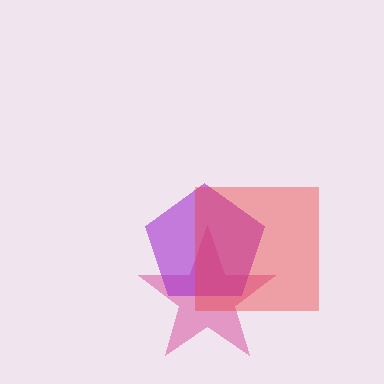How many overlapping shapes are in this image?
There are 3 overlapping shapes in the image.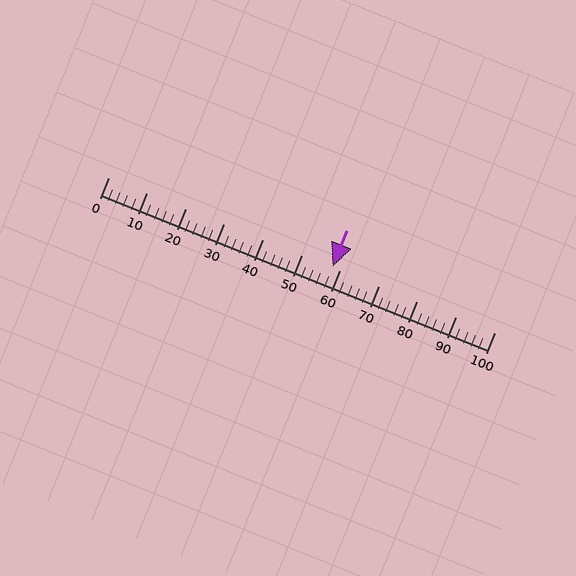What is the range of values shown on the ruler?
The ruler shows values from 0 to 100.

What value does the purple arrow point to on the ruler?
The purple arrow points to approximately 58.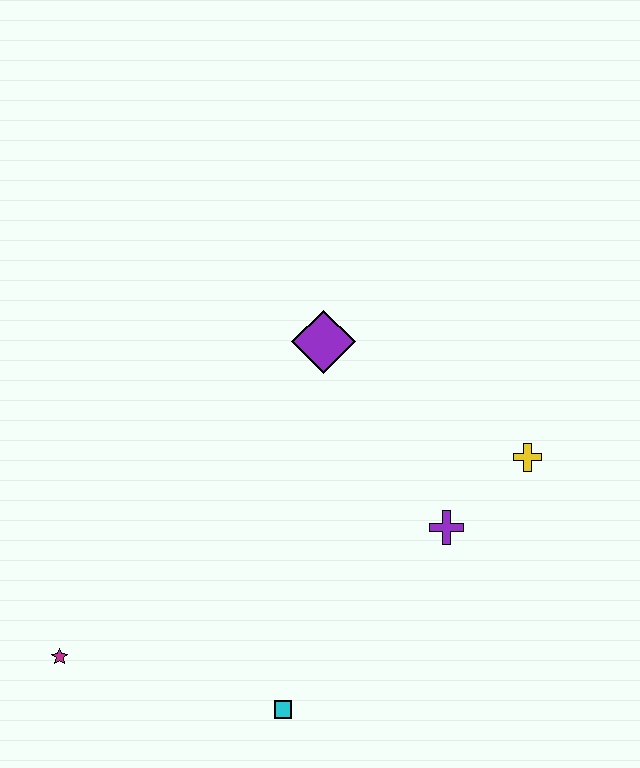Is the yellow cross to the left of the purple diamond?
No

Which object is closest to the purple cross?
The yellow cross is closest to the purple cross.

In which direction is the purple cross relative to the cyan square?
The purple cross is above the cyan square.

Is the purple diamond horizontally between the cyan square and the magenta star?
No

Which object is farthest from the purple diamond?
The magenta star is farthest from the purple diamond.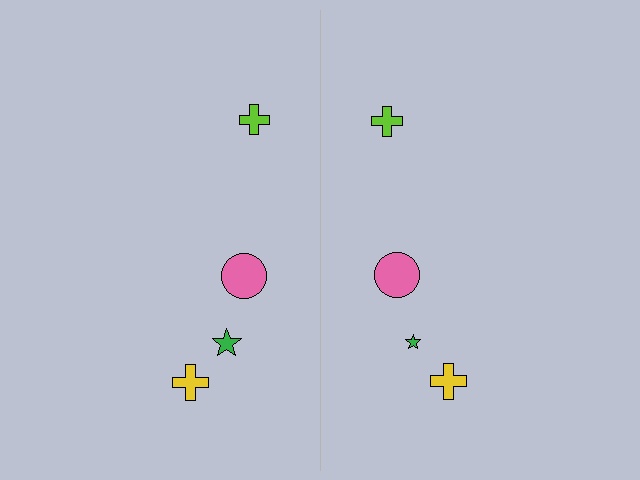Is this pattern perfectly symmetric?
No, the pattern is not perfectly symmetric. The green star on the right side has a different size than its mirror counterpart.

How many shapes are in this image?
There are 8 shapes in this image.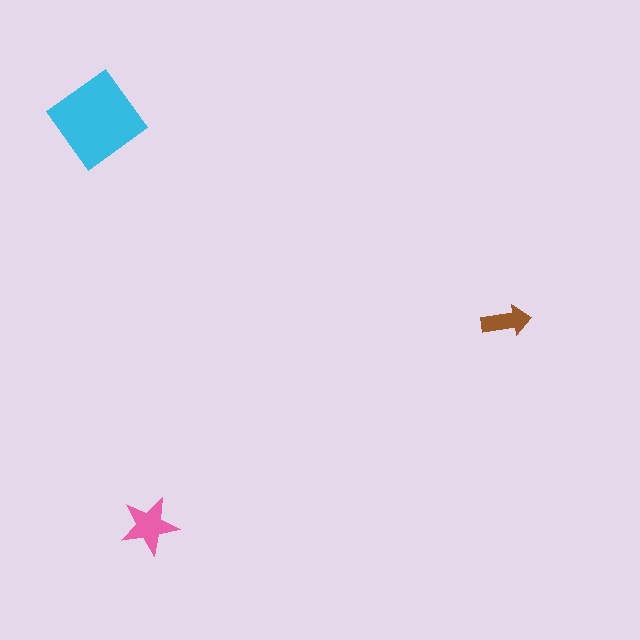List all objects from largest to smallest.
The cyan diamond, the pink star, the brown arrow.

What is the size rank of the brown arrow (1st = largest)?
3rd.